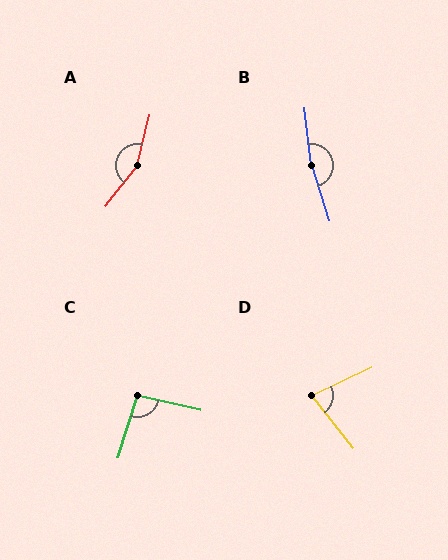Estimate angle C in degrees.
Approximately 94 degrees.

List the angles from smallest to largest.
D (77°), C (94°), A (156°), B (169°).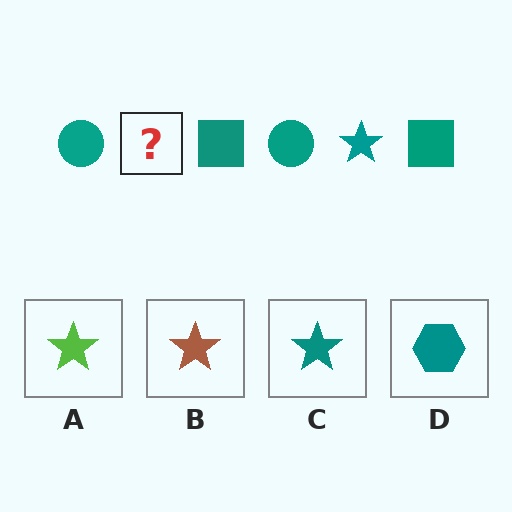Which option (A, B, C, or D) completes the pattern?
C.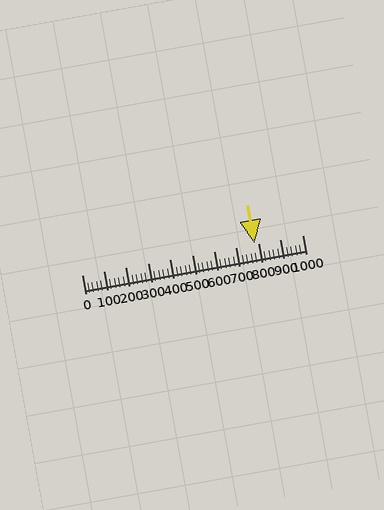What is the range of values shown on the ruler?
The ruler shows values from 0 to 1000.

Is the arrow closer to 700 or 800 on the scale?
The arrow is closer to 800.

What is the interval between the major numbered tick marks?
The major tick marks are spaced 100 units apart.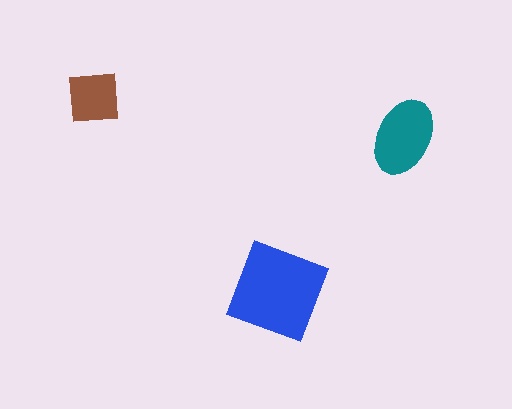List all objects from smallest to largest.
The brown square, the teal ellipse, the blue square.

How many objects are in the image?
There are 3 objects in the image.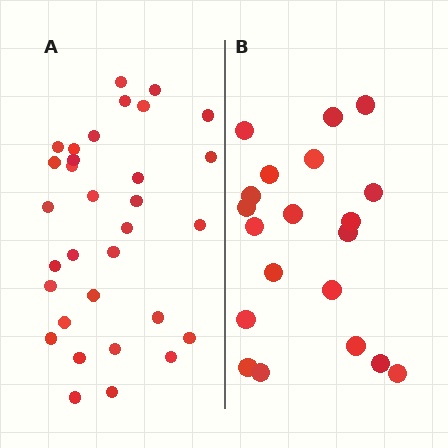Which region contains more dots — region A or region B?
Region A (the left region) has more dots.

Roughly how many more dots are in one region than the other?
Region A has roughly 12 or so more dots than region B.